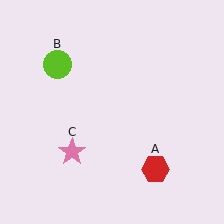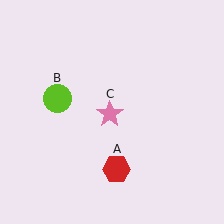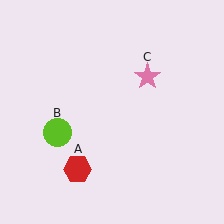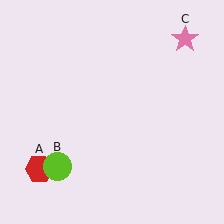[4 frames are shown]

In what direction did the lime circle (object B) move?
The lime circle (object B) moved down.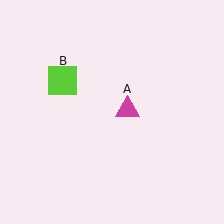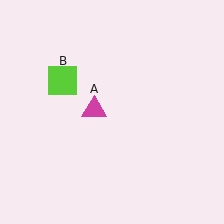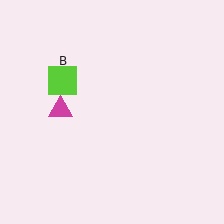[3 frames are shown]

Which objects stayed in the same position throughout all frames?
Lime square (object B) remained stationary.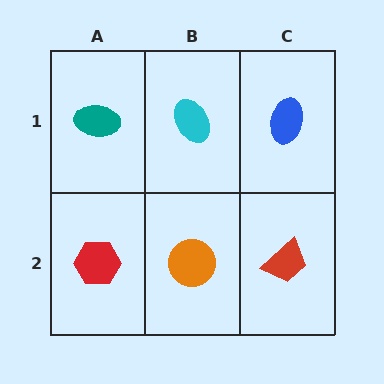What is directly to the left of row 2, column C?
An orange circle.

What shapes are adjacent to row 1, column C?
A red trapezoid (row 2, column C), a cyan ellipse (row 1, column B).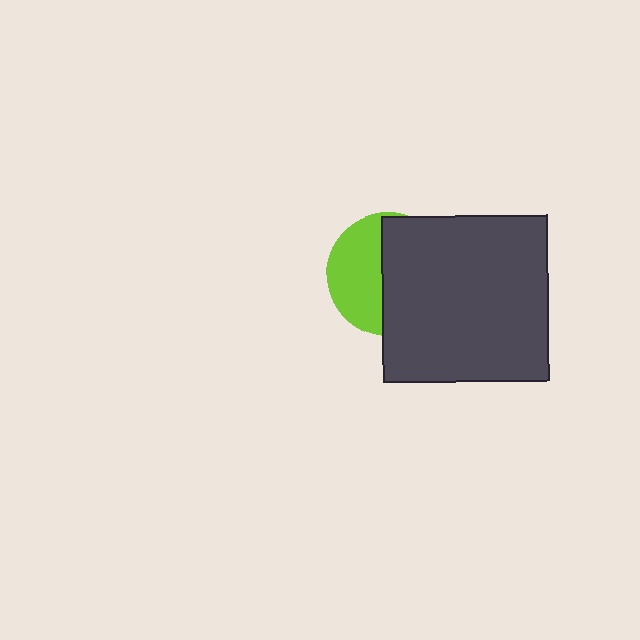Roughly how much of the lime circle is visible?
A small part of it is visible (roughly 43%).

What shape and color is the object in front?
The object in front is a dark gray square.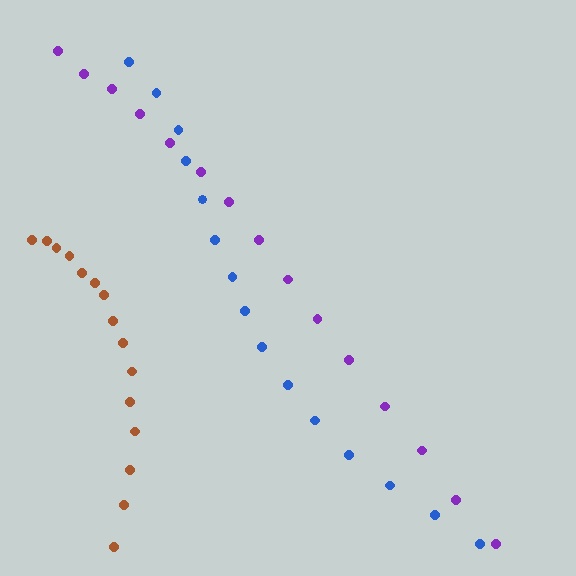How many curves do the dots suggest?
There are 3 distinct paths.